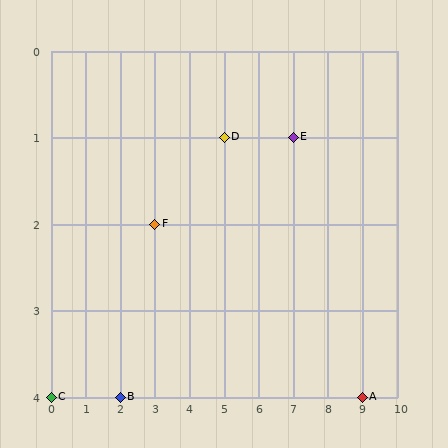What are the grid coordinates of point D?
Point D is at grid coordinates (5, 1).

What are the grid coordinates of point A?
Point A is at grid coordinates (9, 4).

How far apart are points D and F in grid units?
Points D and F are 2 columns and 1 row apart (about 2.2 grid units diagonally).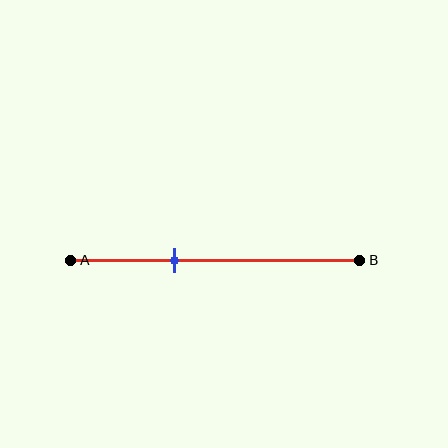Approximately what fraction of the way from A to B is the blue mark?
The blue mark is approximately 35% of the way from A to B.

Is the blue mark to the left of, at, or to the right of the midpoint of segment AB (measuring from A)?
The blue mark is to the left of the midpoint of segment AB.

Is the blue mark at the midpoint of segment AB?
No, the mark is at about 35% from A, not at the 50% midpoint.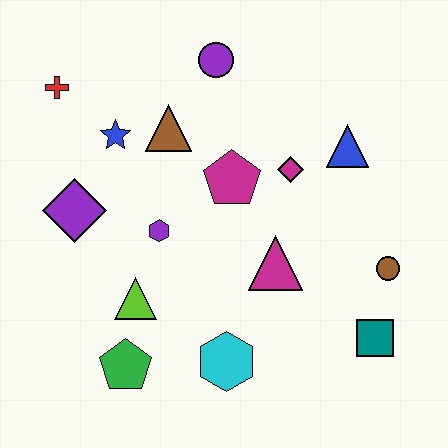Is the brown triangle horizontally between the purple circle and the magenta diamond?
No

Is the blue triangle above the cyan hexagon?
Yes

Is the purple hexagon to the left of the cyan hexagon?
Yes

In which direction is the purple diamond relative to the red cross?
The purple diamond is below the red cross.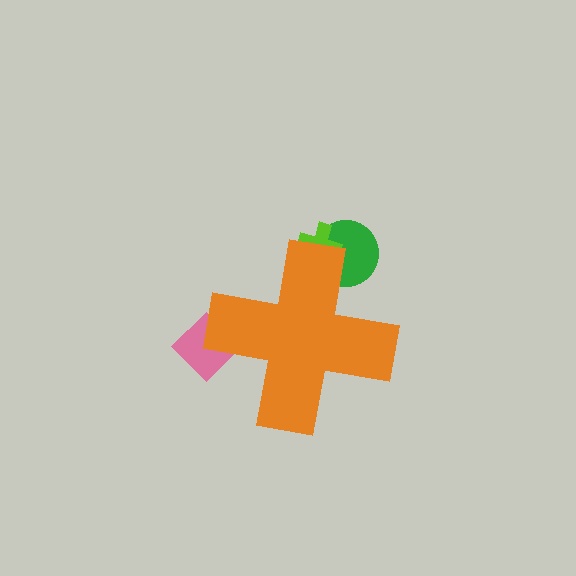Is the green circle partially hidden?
Yes, the green circle is partially hidden behind the orange cross.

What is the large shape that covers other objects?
An orange cross.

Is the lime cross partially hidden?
Yes, the lime cross is partially hidden behind the orange cross.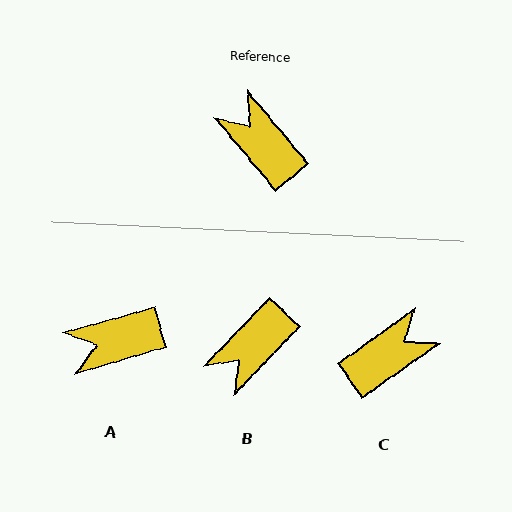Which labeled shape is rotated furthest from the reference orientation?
B, about 96 degrees away.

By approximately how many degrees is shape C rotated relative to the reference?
Approximately 94 degrees clockwise.